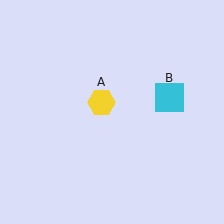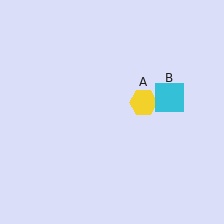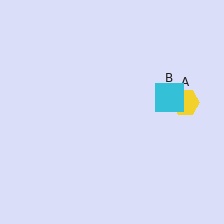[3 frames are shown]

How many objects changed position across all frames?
1 object changed position: yellow hexagon (object A).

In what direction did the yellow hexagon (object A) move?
The yellow hexagon (object A) moved right.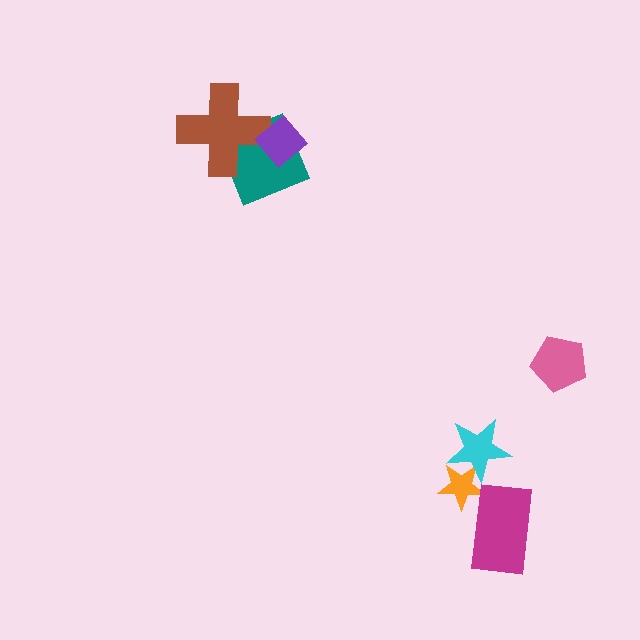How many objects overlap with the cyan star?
1 object overlaps with the cyan star.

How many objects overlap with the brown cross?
2 objects overlap with the brown cross.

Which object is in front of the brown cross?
The purple diamond is in front of the brown cross.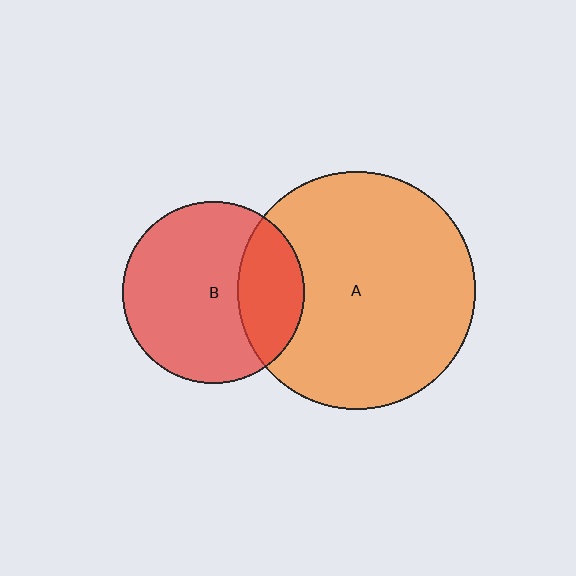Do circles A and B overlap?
Yes.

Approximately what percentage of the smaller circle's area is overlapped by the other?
Approximately 25%.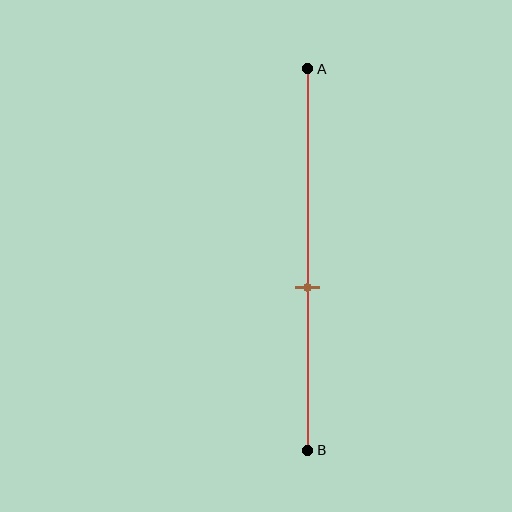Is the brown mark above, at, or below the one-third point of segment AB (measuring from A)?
The brown mark is below the one-third point of segment AB.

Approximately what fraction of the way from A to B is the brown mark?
The brown mark is approximately 55% of the way from A to B.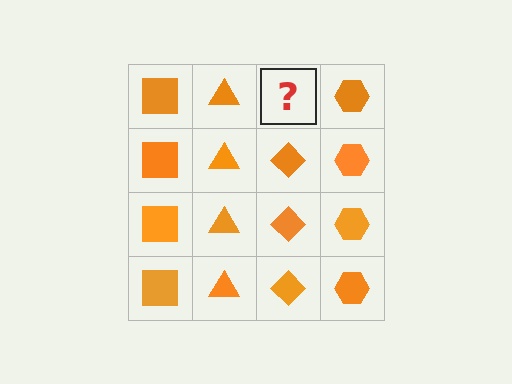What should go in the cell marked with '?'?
The missing cell should contain an orange diamond.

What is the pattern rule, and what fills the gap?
The rule is that each column has a consistent shape. The gap should be filled with an orange diamond.